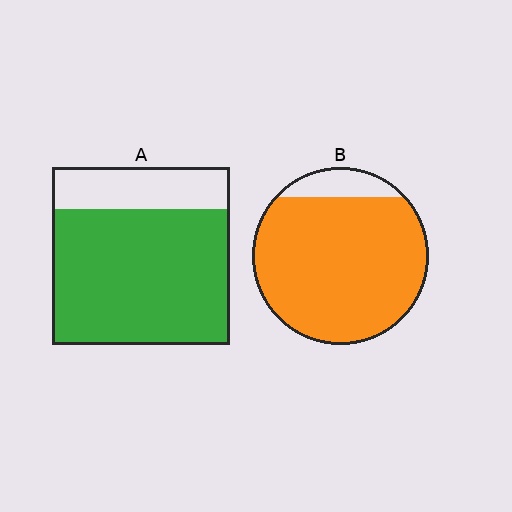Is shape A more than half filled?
Yes.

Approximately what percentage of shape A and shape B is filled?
A is approximately 75% and B is approximately 90%.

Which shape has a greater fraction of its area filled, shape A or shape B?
Shape B.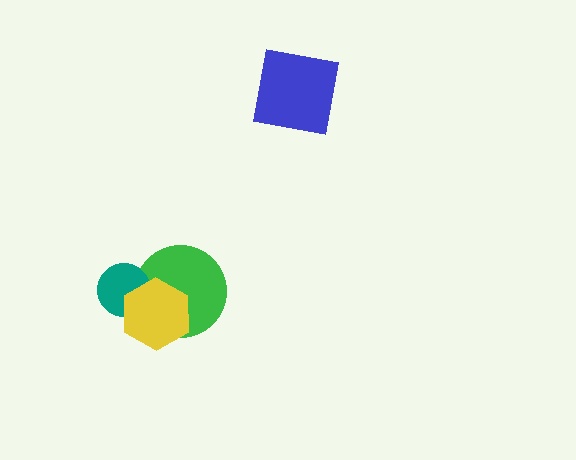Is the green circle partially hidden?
Yes, it is partially covered by another shape.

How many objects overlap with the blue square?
0 objects overlap with the blue square.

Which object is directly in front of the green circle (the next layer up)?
The teal circle is directly in front of the green circle.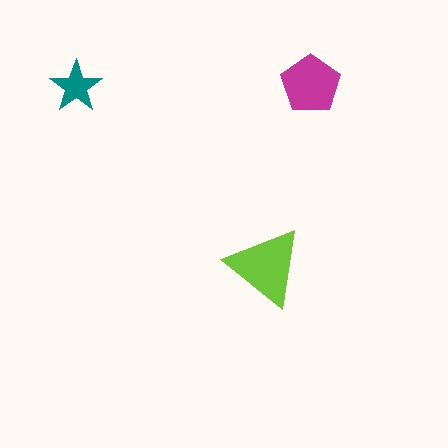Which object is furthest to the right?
The magenta pentagon is rightmost.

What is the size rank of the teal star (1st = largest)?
3rd.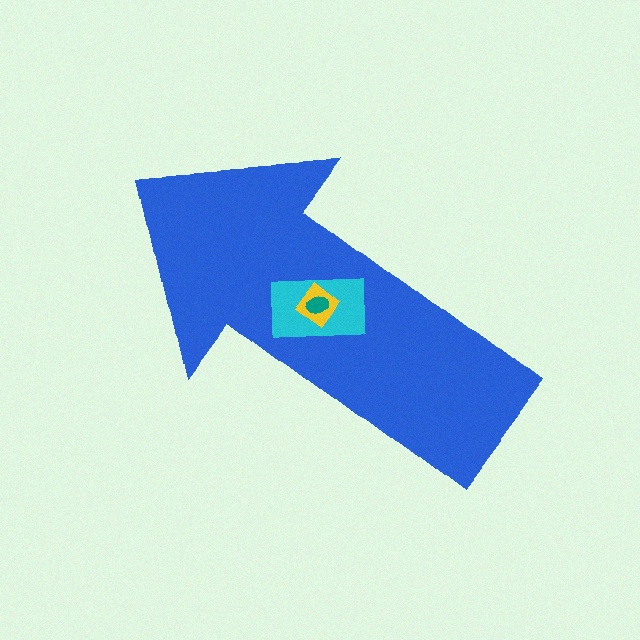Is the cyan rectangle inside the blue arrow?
Yes.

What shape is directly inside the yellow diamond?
The teal ellipse.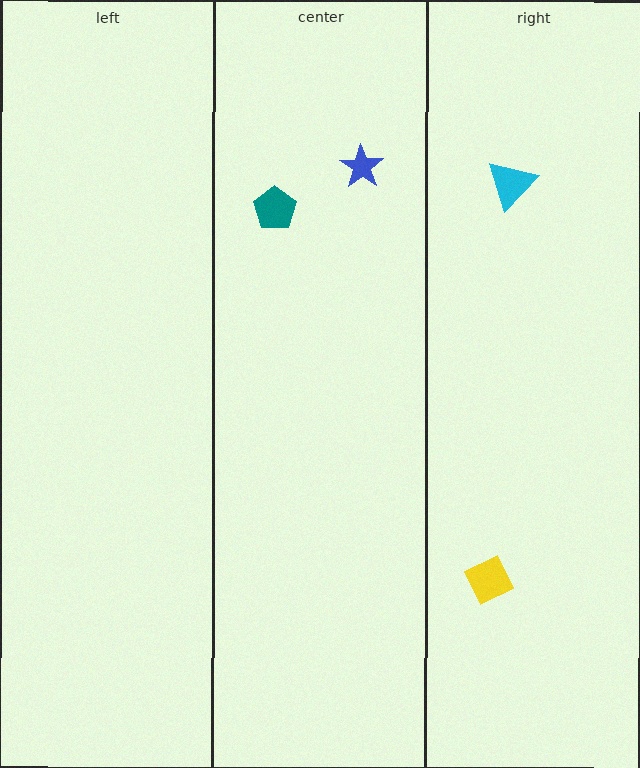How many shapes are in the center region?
2.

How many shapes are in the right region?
2.